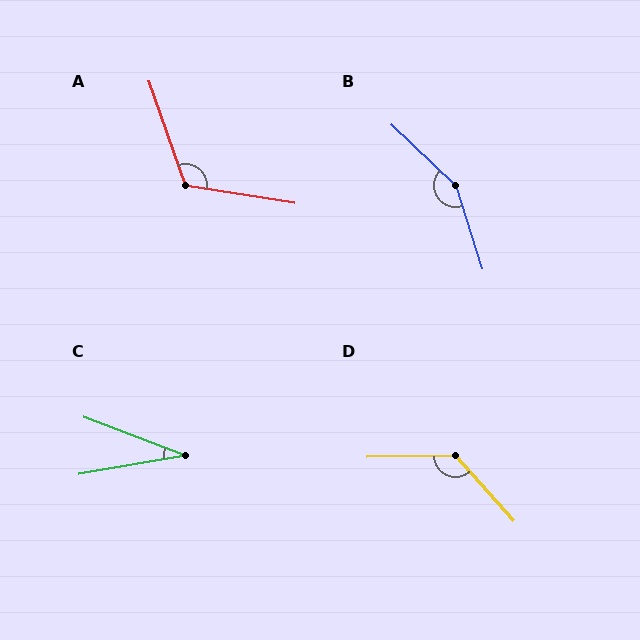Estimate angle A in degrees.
Approximately 118 degrees.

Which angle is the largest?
B, at approximately 151 degrees.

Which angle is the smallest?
C, at approximately 31 degrees.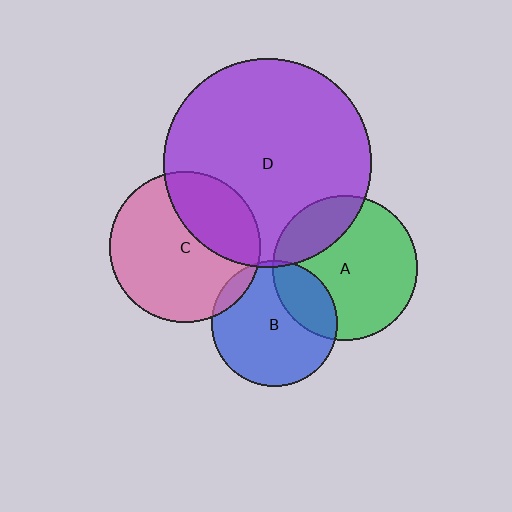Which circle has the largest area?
Circle D (purple).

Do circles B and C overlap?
Yes.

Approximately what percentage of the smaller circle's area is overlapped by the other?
Approximately 10%.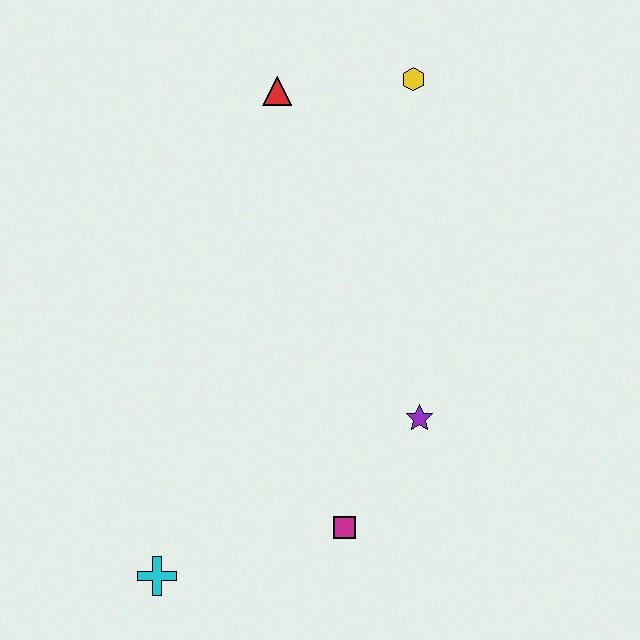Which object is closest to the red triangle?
The yellow hexagon is closest to the red triangle.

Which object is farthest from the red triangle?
The cyan cross is farthest from the red triangle.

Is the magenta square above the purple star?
No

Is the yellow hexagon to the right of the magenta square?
Yes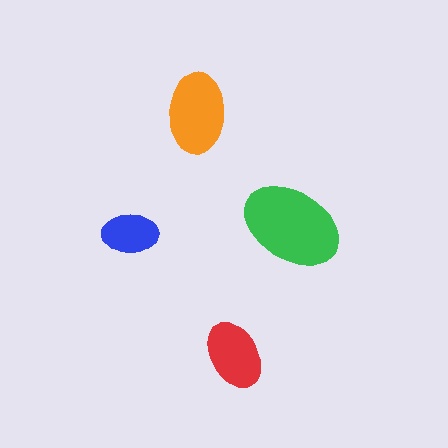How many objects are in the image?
There are 4 objects in the image.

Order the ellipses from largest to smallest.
the green one, the orange one, the red one, the blue one.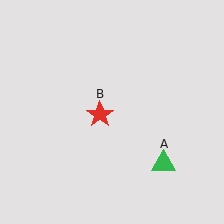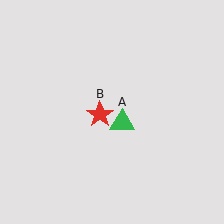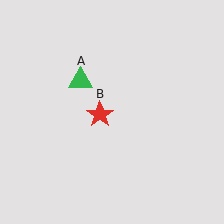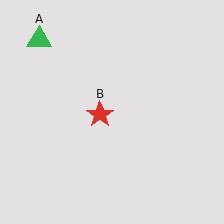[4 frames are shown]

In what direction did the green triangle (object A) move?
The green triangle (object A) moved up and to the left.